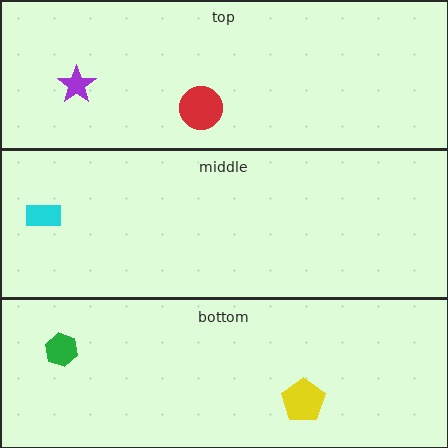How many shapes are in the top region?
2.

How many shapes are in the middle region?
1.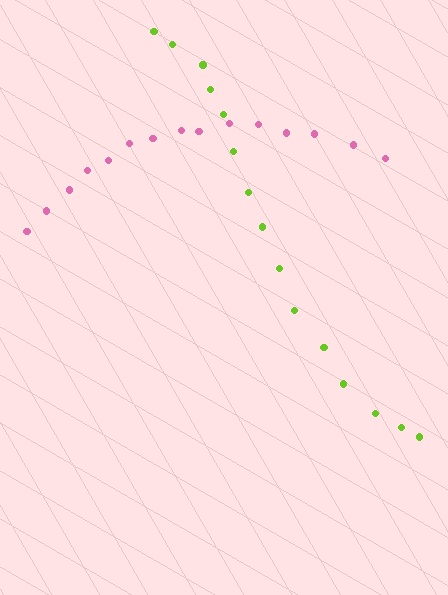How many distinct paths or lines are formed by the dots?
There are 2 distinct paths.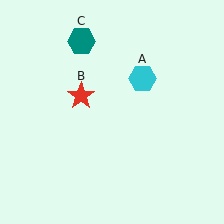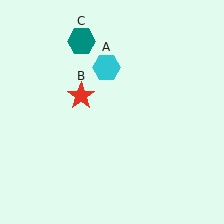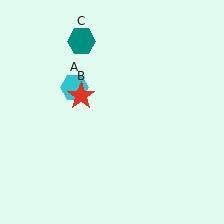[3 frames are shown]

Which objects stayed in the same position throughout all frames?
Red star (object B) and teal hexagon (object C) remained stationary.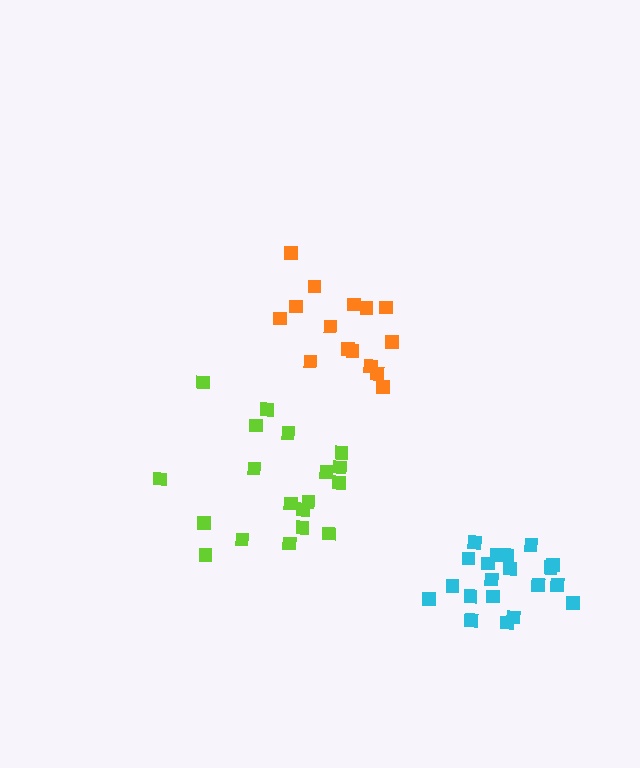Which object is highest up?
The orange cluster is topmost.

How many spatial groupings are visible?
There are 3 spatial groupings.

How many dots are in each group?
Group 1: 20 dots, Group 2: 15 dots, Group 3: 19 dots (54 total).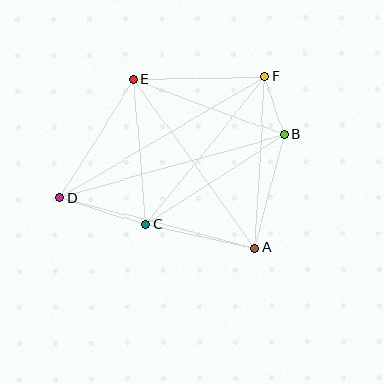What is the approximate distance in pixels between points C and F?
The distance between C and F is approximately 190 pixels.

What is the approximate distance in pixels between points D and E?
The distance between D and E is approximately 139 pixels.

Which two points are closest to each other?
Points B and F are closest to each other.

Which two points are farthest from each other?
Points D and F are farthest from each other.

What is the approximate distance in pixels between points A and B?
The distance between A and B is approximately 117 pixels.